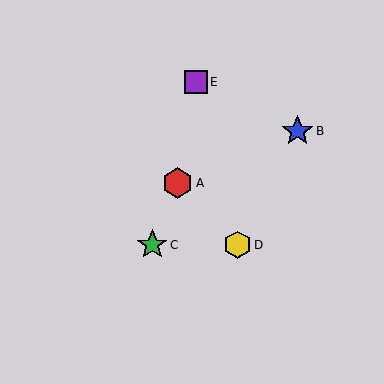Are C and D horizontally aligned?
Yes, both are at y≈245.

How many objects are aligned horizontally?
2 objects (C, D) are aligned horizontally.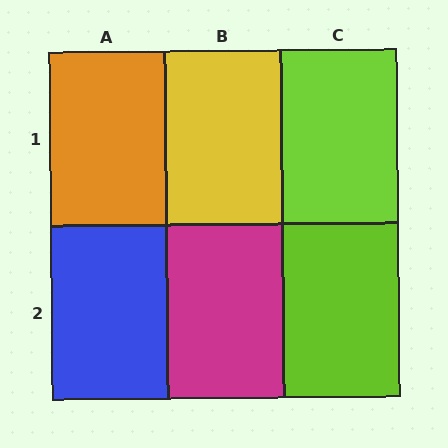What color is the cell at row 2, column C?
Lime.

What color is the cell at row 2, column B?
Magenta.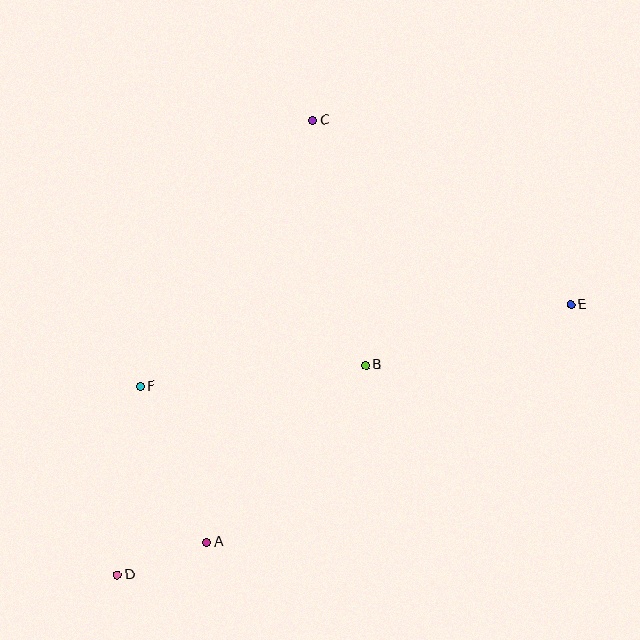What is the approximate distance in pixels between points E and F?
The distance between E and F is approximately 438 pixels.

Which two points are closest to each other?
Points A and D are closest to each other.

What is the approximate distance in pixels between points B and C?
The distance between B and C is approximately 250 pixels.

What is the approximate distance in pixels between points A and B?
The distance between A and B is approximately 238 pixels.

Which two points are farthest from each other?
Points D and E are farthest from each other.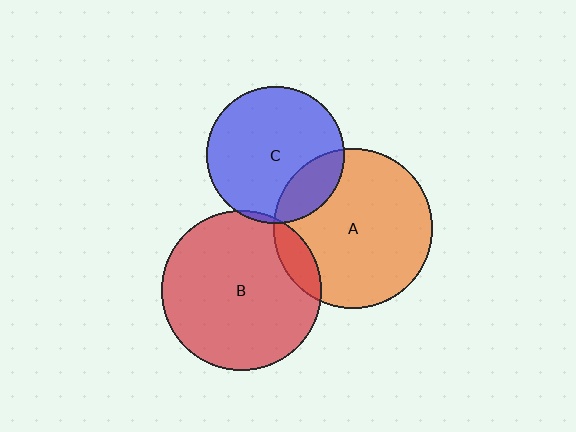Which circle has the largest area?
Circle B (red).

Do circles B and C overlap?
Yes.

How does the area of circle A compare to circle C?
Approximately 1.3 times.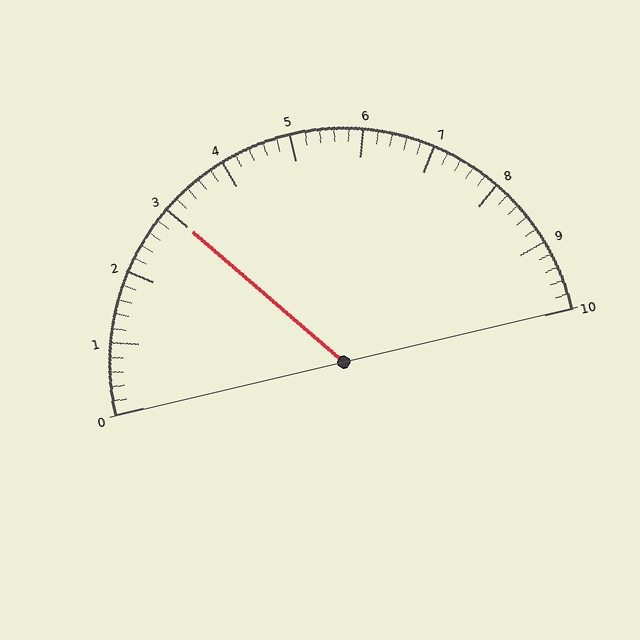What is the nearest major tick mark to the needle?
The nearest major tick mark is 3.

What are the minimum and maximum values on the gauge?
The gauge ranges from 0 to 10.